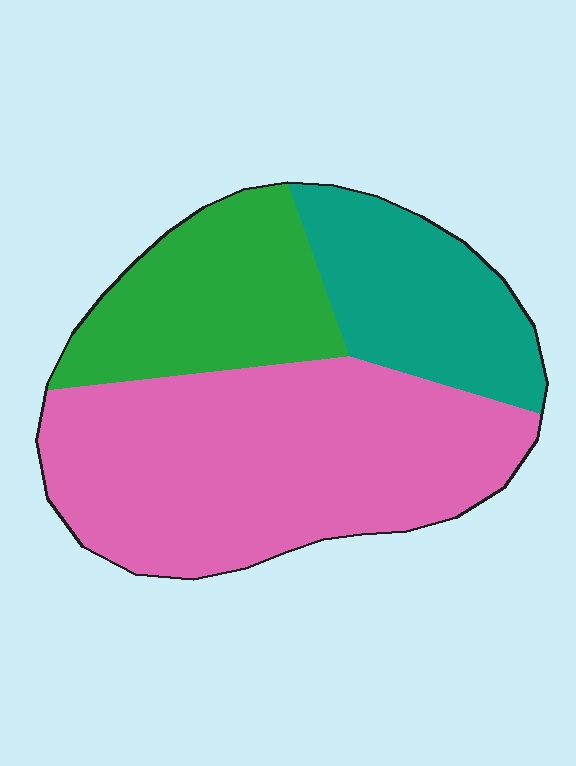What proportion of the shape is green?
Green takes up about one quarter (1/4) of the shape.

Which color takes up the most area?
Pink, at roughly 55%.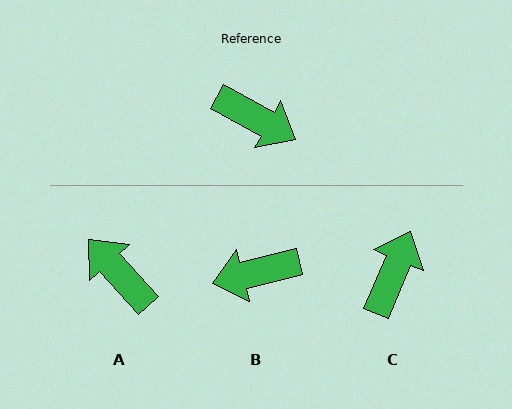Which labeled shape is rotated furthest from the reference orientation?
A, about 160 degrees away.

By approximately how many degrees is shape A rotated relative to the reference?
Approximately 160 degrees counter-clockwise.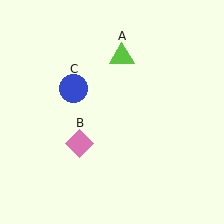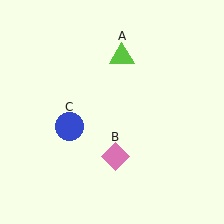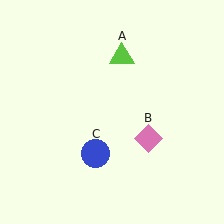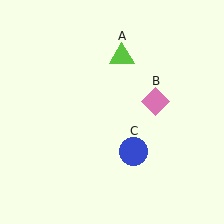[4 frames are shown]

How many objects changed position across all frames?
2 objects changed position: pink diamond (object B), blue circle (object C).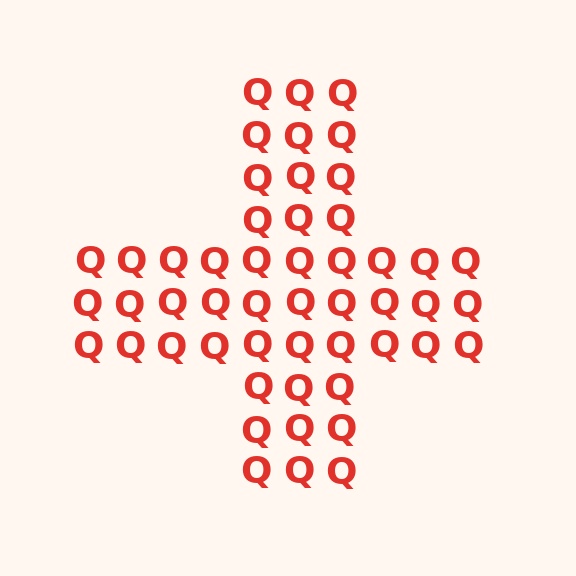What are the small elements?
The small elements are letter Q's.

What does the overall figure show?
The overall figure shows a cross.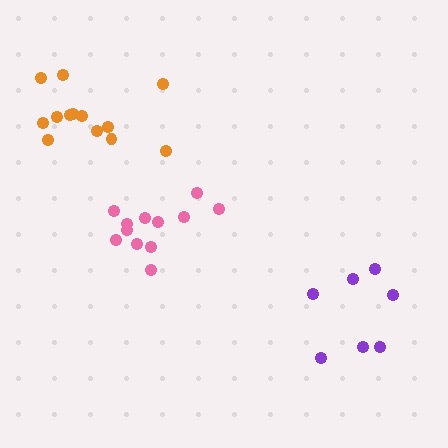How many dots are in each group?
Group 1: 13 dots, Group 2: 12 dots, Group 3: 7 dots (32 total).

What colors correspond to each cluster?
The clusters are colored: orange, pink, purple.